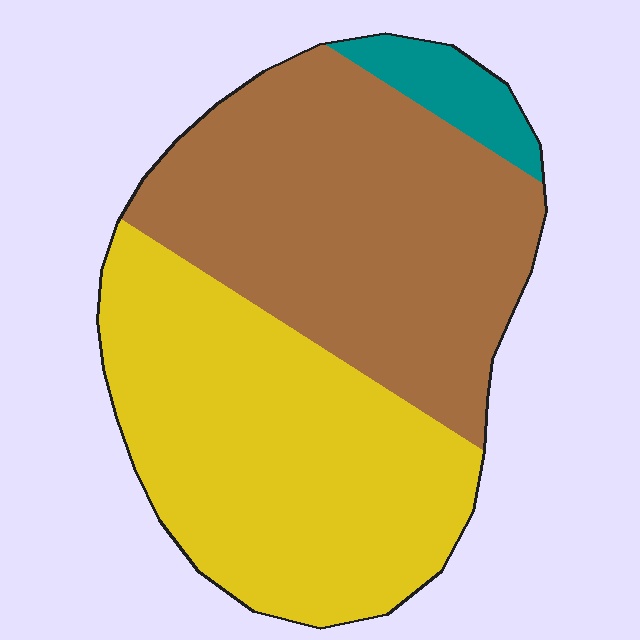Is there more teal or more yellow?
Yellow.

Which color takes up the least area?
Teal, at roughly 5%.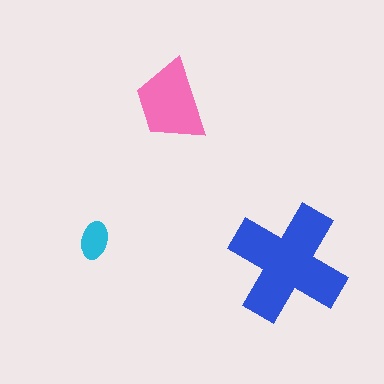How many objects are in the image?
There are 3 objects in the image.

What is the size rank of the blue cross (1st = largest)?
1st.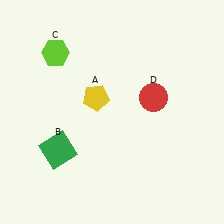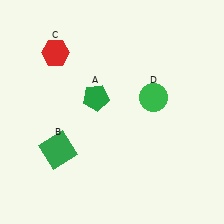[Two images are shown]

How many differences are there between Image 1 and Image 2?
There are 3 differences between the two images.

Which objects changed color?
A changed from yellow to green. C changed from lime to red. D changed from red to green.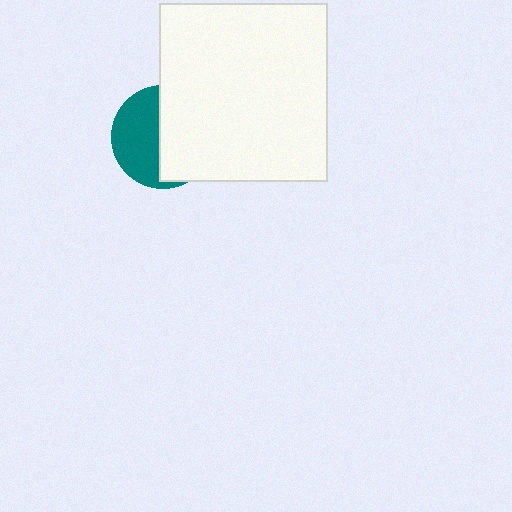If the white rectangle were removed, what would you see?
You would see the complete teal circle.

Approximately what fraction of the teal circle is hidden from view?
Roughly 52% of the teal circle is hidden behind the white rectangle.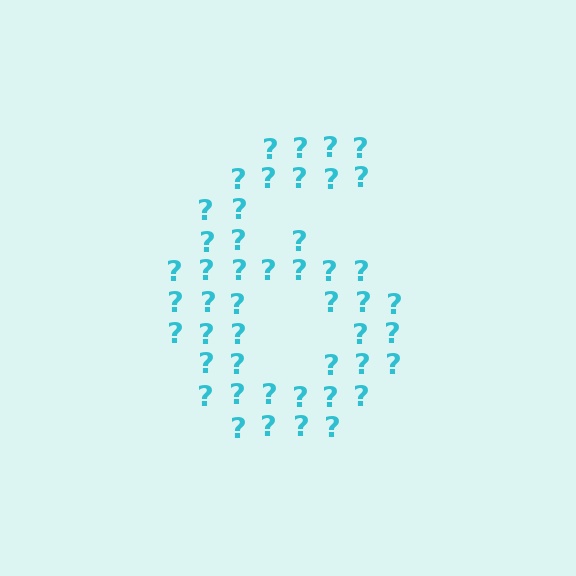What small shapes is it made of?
It is made of small question marks.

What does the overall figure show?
The overall figure shows the digit 6.